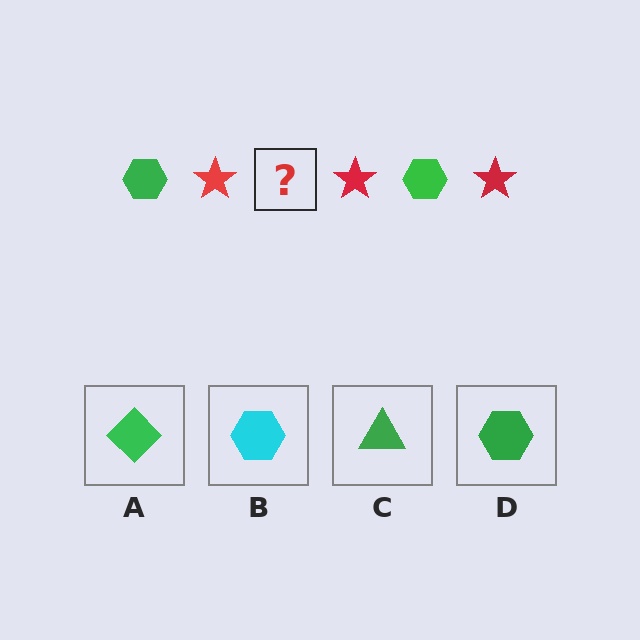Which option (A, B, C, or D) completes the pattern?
D.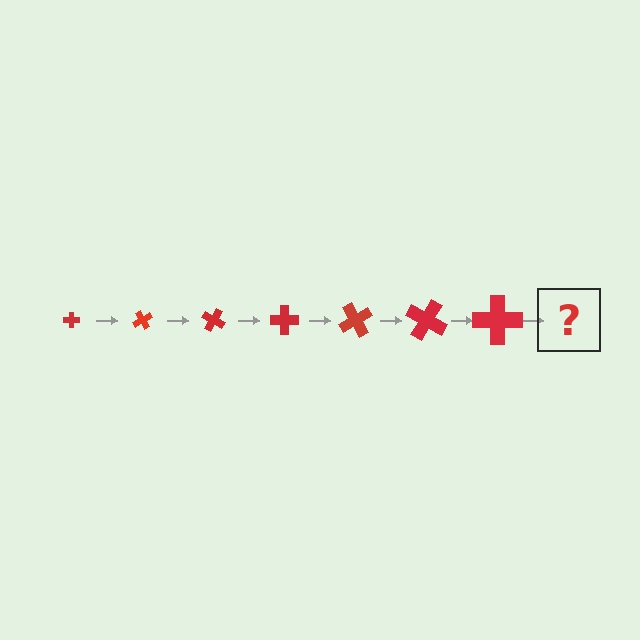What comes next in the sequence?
The next element should be a cross, larger than the previous one and rotated 420 degrees from the start.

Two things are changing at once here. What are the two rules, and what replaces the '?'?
The two rules are that the cross grows larger each step and it rotates 60 degrees each step. The '?' should be a cross, larger than the previous one and rotated 420 degrees from the start.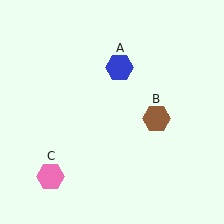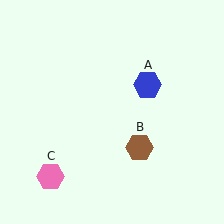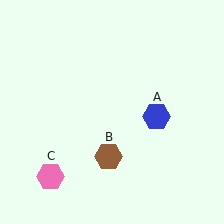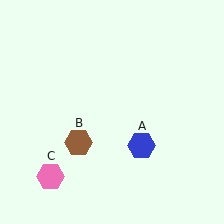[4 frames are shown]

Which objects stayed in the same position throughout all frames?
Pink hexagon (object C) remained stationary.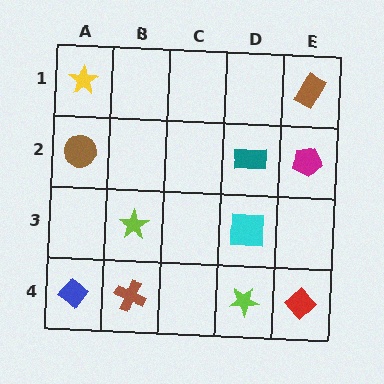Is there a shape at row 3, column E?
No, that cell is empty.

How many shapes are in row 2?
3 shapes.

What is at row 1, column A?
A yellow star.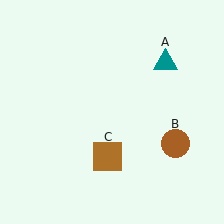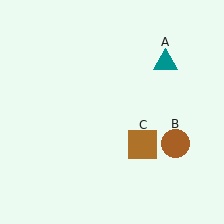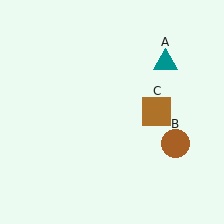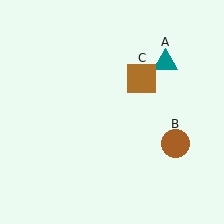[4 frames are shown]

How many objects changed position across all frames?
1 object changed position: brown square (object C).